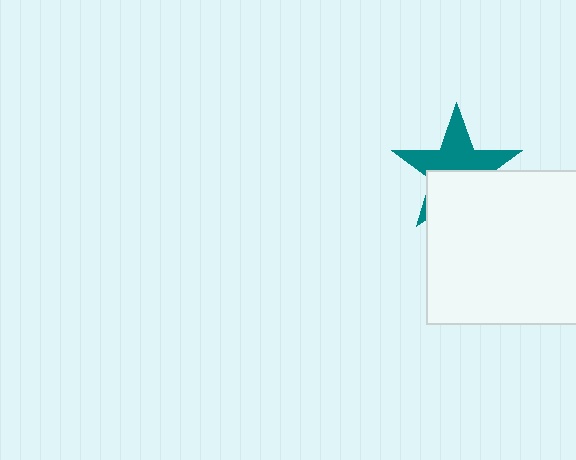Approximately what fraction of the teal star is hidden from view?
Roughly 45% of the teal star is hidden behind the white square.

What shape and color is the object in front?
The object in front is a white square.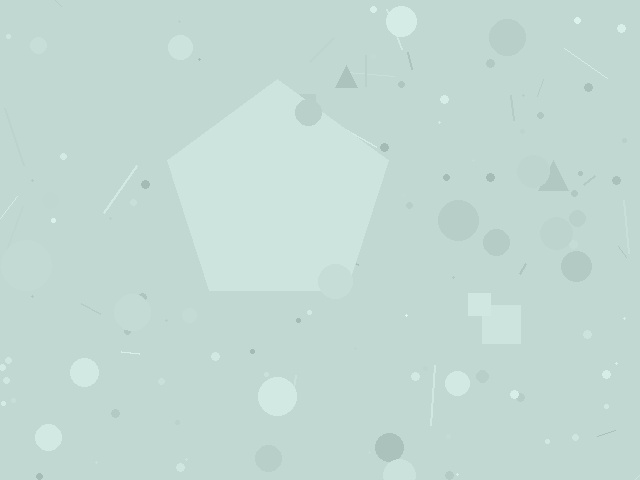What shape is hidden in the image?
A pentagon is hidden in the image.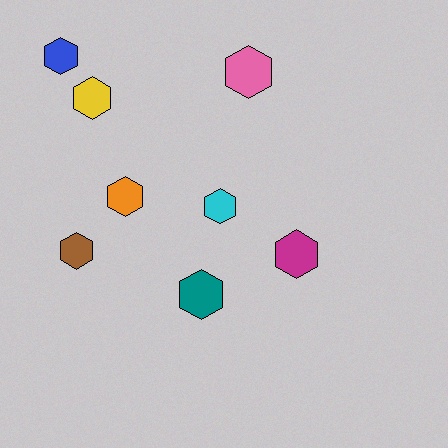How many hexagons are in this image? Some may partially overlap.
There are 8 hexagons.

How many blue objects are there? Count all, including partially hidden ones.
There is 1 blue object.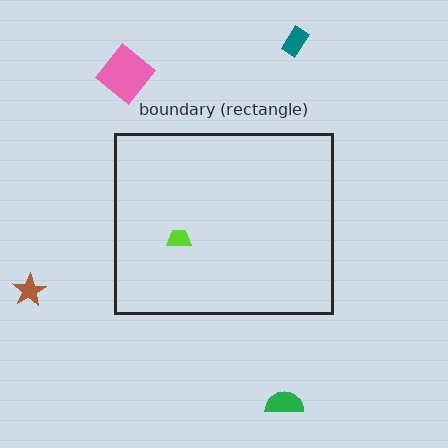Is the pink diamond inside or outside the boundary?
Outside.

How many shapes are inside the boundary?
1 inside, 4 outside.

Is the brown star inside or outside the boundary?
Outside.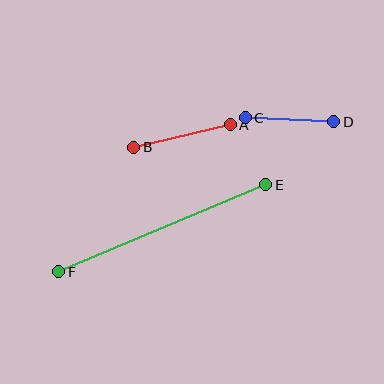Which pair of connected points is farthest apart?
Points E and F are farthest apart.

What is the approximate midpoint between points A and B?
The midpoint is at approximately (182, 136) pixels.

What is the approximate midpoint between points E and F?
The midpoint is at approximately (162, 228) pixels.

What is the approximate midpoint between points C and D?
The midpoint is at approximately (289, 120) pixels.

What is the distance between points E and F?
The distance is approximately 224 pixels.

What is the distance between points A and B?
The distance is approximately 99 pixels.